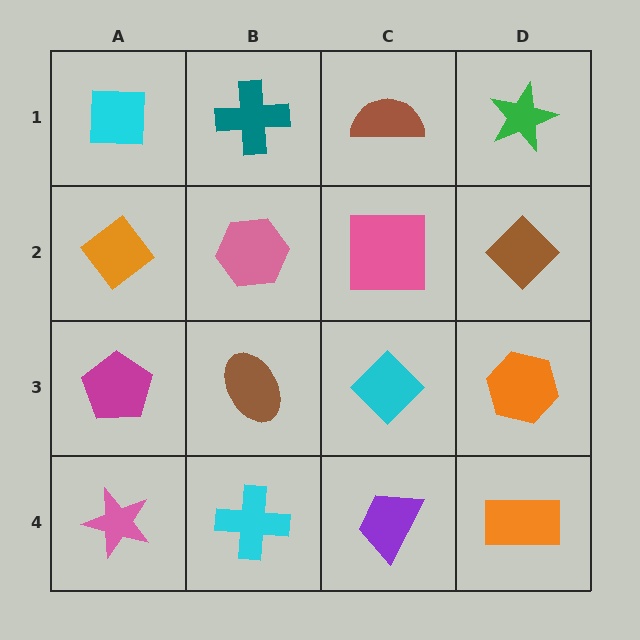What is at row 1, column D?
A green star.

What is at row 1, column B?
A teal cross.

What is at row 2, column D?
A brown diamond.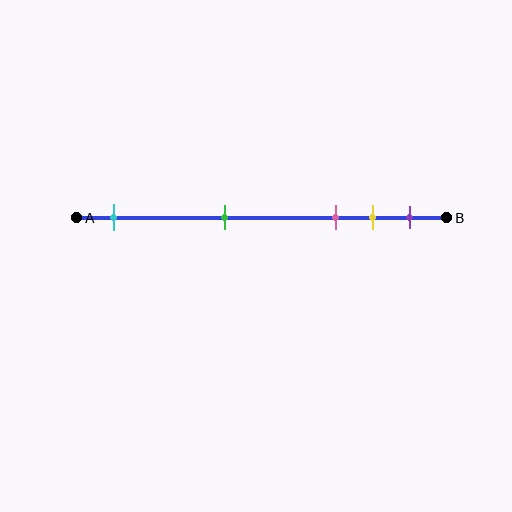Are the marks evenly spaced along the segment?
No, the marks are not evenly spaced.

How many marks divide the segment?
There are 5 marks dividing the segment.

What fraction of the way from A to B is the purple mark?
The purple mark is approximately 90% (0.9) of the way from A to B.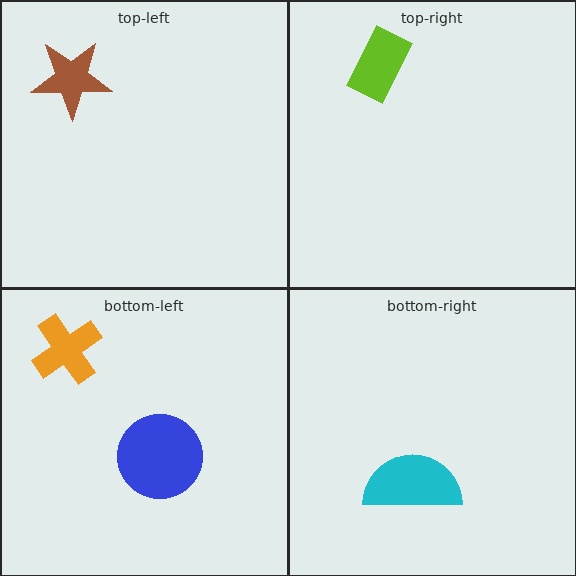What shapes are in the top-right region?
The lime rectangle.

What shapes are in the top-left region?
The brown star.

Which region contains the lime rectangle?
The top-right region.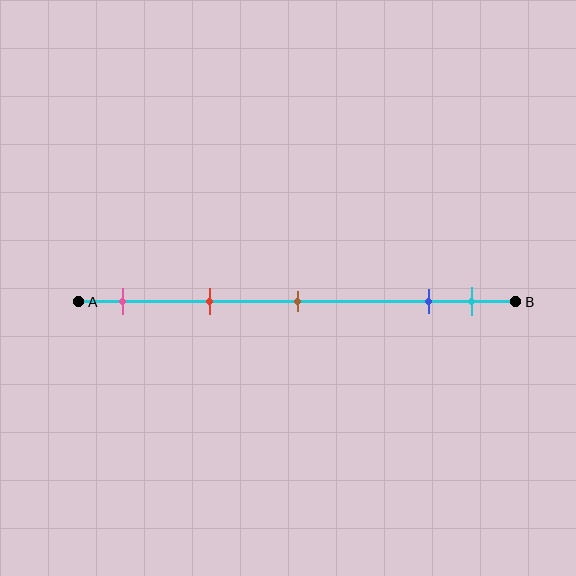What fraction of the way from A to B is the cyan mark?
The cyan mark is approximately 90% (0.9) of the way from A to B.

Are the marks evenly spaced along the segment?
No, the marks are not evenly spaced.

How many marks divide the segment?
There are 5 marks dividing the segment.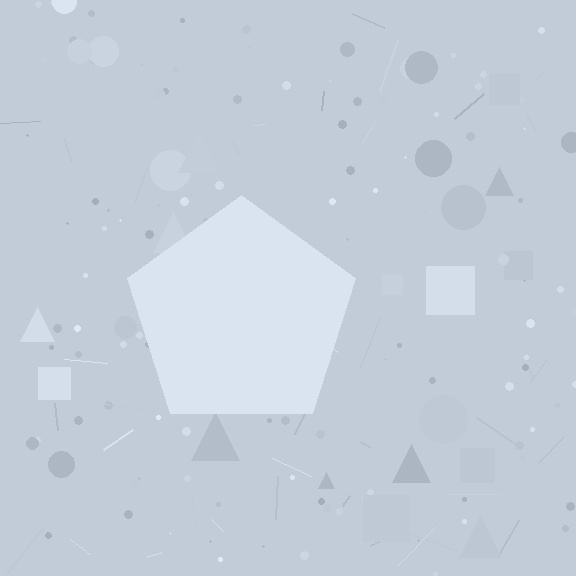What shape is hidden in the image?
A pentagon is hidden in the image.